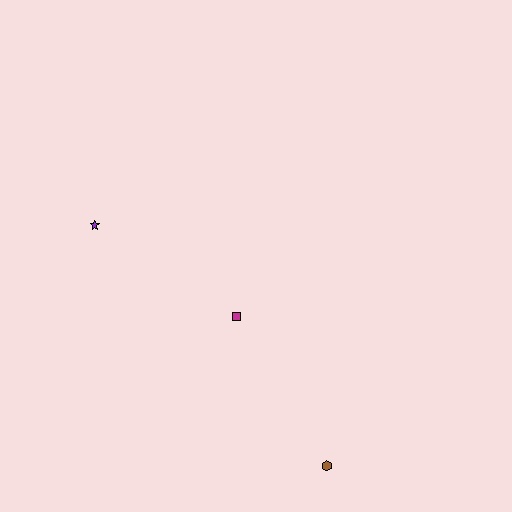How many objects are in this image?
There are 3 objects.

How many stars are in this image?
There is 1 star.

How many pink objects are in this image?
There are no pink objects.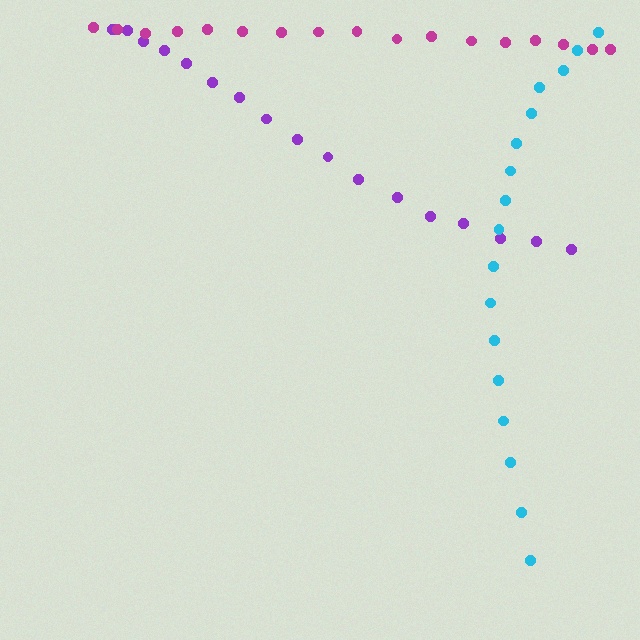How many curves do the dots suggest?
There are 3 distinct paths.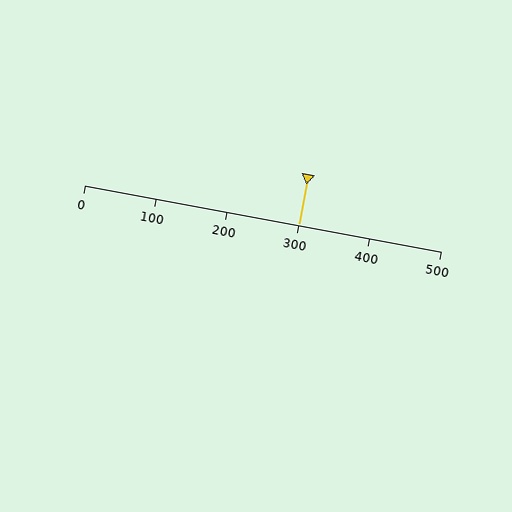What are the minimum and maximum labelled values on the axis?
The axis runs from 0 to 500.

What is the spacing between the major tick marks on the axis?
The major ticks are spaced 100 apart.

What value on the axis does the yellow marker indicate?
The marker indicates approximately 300.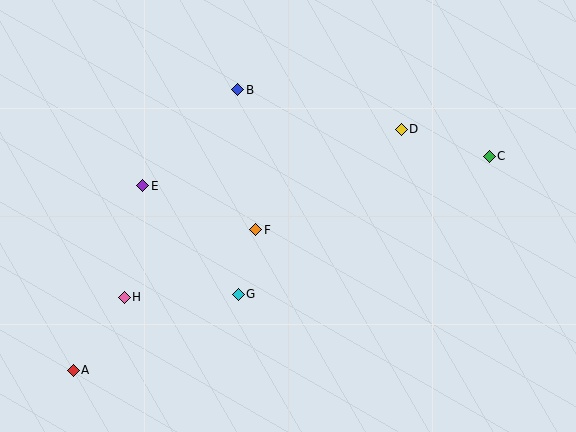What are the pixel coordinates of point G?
Point G is at (238, 294).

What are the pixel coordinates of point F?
Point F is at (256, 230).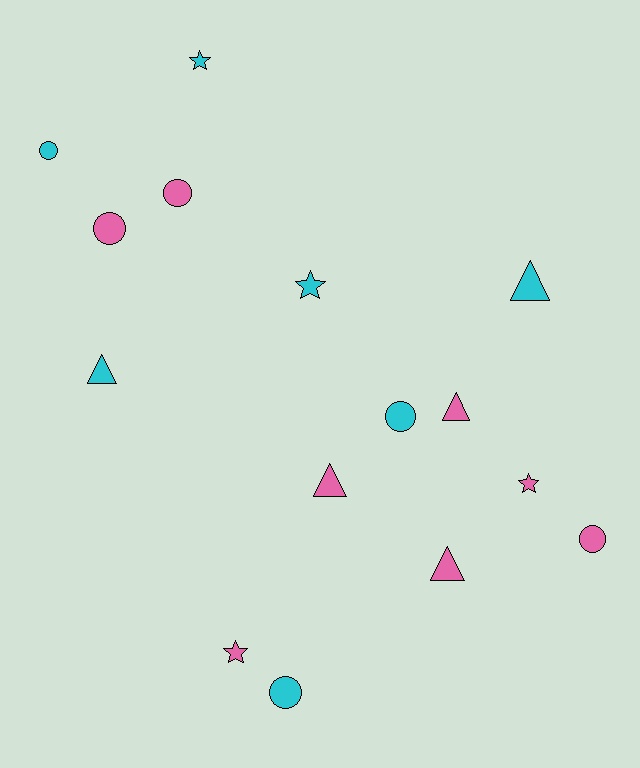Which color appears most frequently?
Pink, with 8 objects.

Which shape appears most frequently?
Circle, with 6 objects.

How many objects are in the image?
There are 15 objects.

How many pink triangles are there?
There are 3 pink triangles.